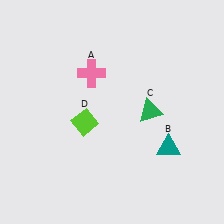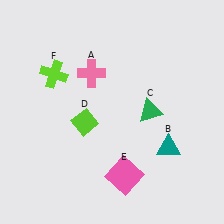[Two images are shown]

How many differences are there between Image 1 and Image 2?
There are 2 differences between the two images.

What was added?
A pink square (E), a lime cross (F) were added in Image 2.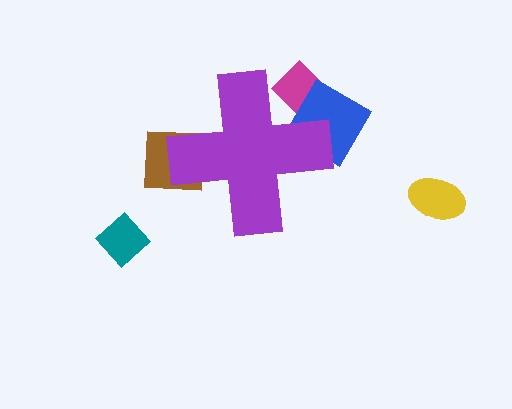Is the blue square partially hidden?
Yes, the blue square is partially hidden behind the purple cross.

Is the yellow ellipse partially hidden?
No, the yellow ellipse is fully visible.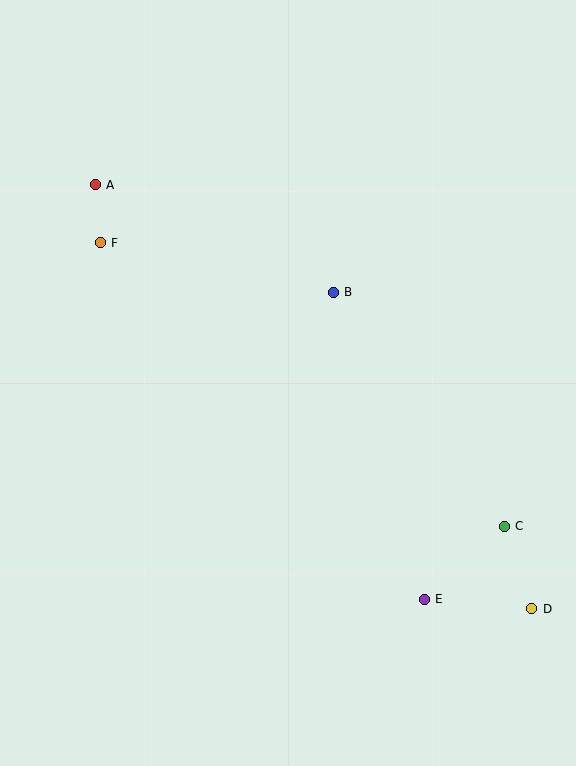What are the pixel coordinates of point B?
Point B is at (333, 292).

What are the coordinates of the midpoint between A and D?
The midpoint between A and D is at (314, 397).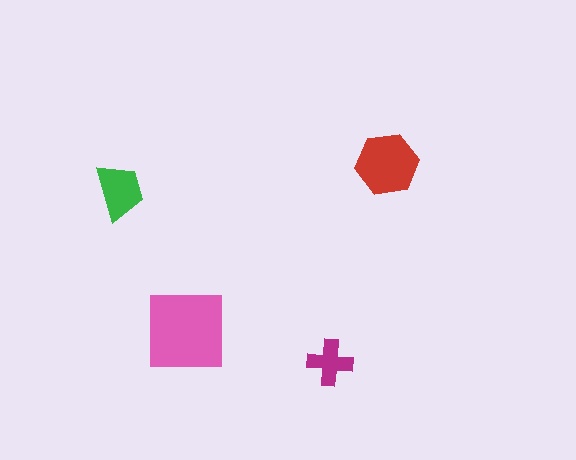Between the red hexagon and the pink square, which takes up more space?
The pink square.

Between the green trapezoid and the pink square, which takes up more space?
The pink square.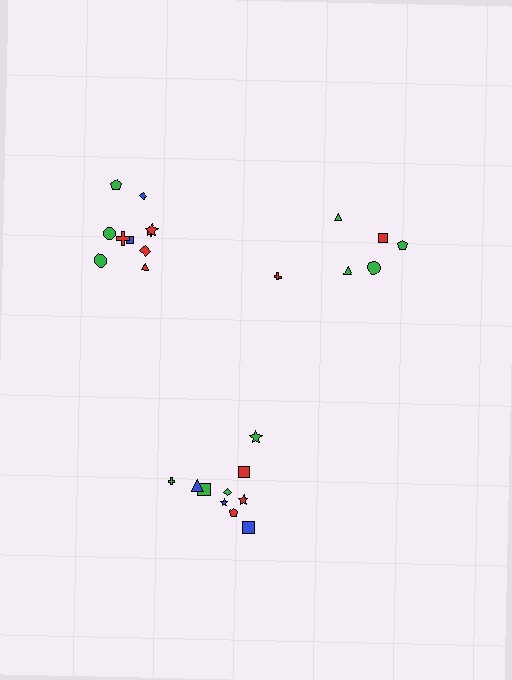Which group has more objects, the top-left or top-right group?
The top-left group.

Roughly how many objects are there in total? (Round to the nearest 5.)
Roughly 25 objects in total.